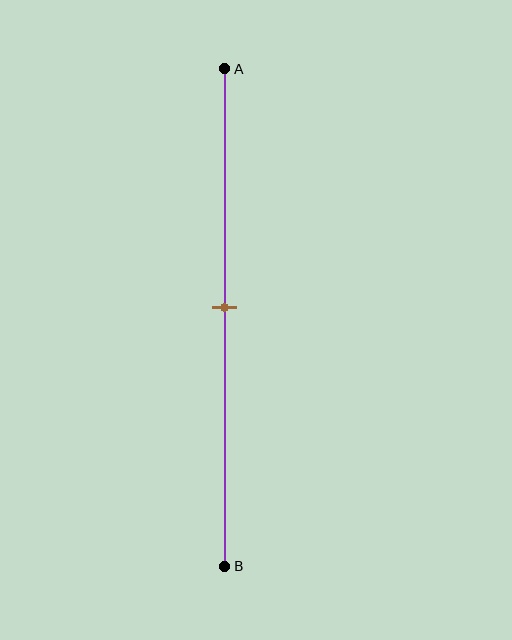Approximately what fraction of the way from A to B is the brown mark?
The brown mark is approximately 50% of the way from A to B.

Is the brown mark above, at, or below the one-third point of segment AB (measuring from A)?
The brown mark is below the one-third point of segment AB.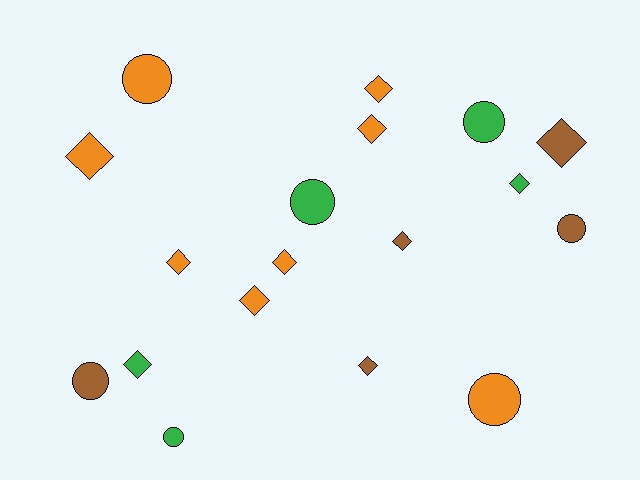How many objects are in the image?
There are 18 objects.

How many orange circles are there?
There are 2 orange circles.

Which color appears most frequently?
Orange, with 8 objects.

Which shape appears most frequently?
Diamond, with 11 objects.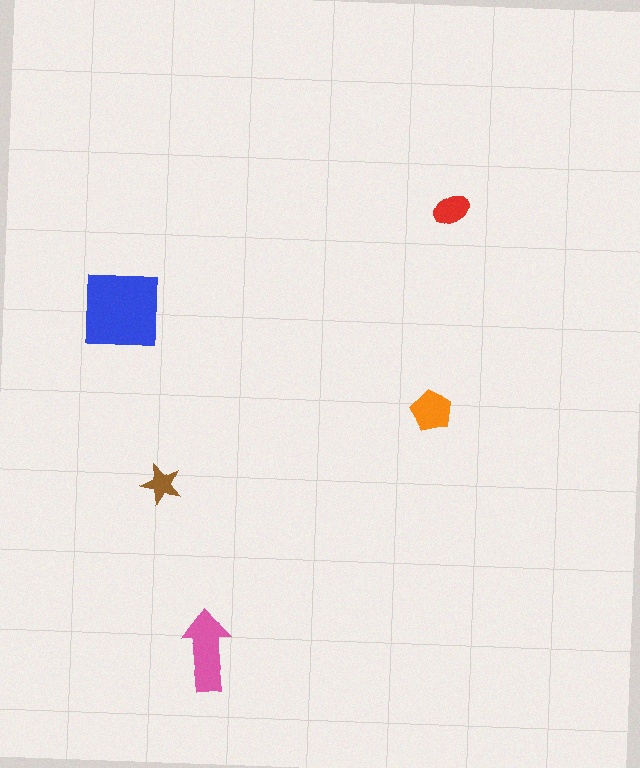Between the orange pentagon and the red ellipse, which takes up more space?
The orange pentagon.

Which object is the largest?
The blue square.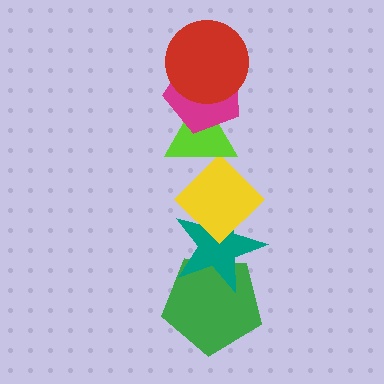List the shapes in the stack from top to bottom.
From top to bottom: the red circle, the magenta pentagon, the lime triangle, the yellow diamond, the teal star, the green pentagon.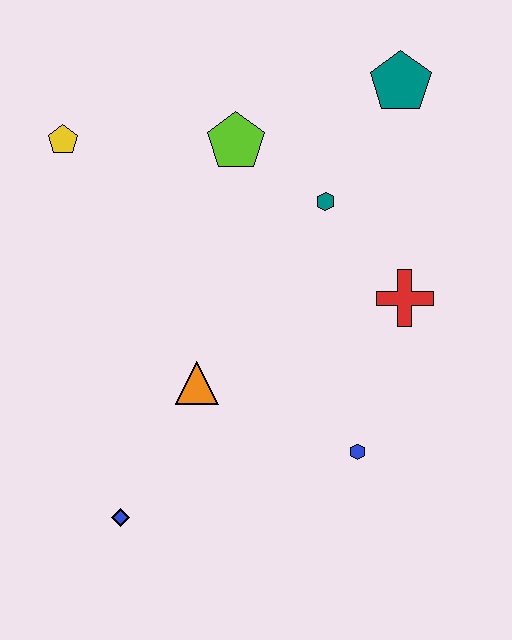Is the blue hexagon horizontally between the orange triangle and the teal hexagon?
No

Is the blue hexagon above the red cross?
No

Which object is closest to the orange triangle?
The blue diamond is closest to the orange triangle.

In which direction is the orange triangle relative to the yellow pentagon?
The orange triangle is below the yellow pentagon.